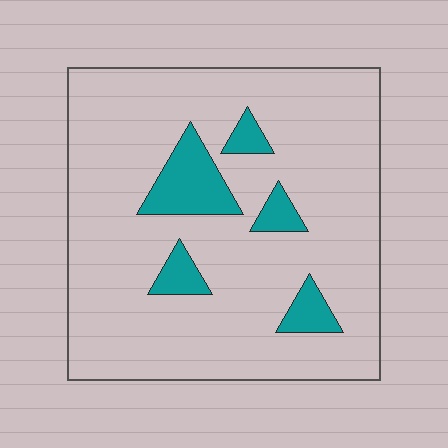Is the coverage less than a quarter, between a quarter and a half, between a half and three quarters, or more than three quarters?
Less than a quarter.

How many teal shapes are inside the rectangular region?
5.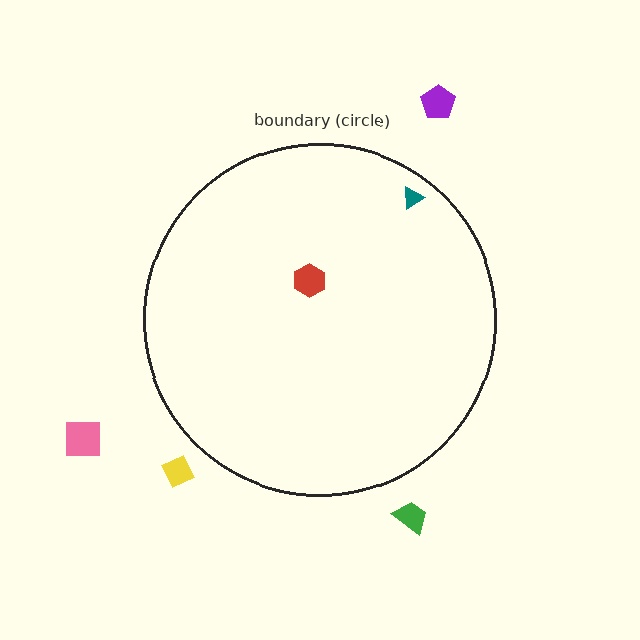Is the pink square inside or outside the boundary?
Outside.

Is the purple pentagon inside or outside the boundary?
Outside.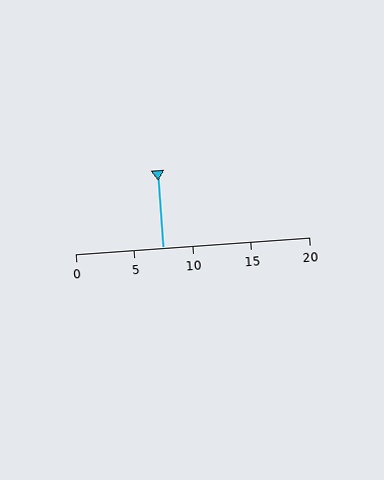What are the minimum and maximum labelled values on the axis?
The axis runs from 0 to 20.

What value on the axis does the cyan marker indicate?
The marker indicates approximately 7.5.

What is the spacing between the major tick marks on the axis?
The major ticks are spaced 5 apart.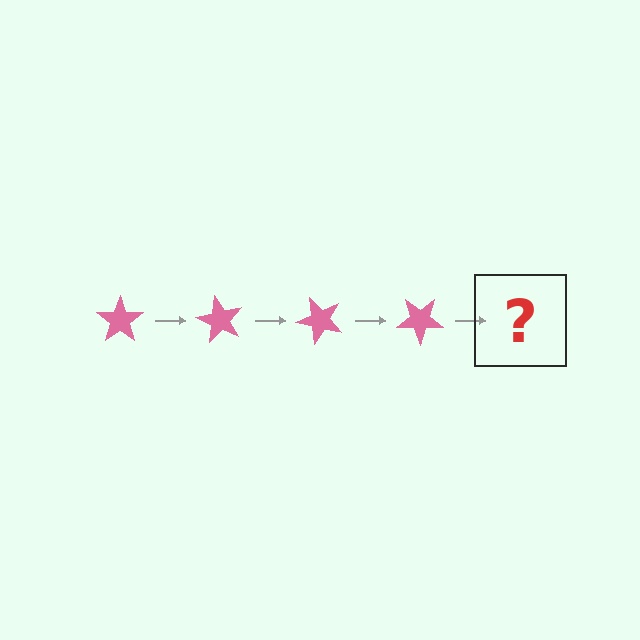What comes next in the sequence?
The next element should be a pink star rotated 240 degrees.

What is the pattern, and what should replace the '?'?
The pattern is that the star rotates 60 degrees each step. The '?' should be a pink star rotated 240 degrees.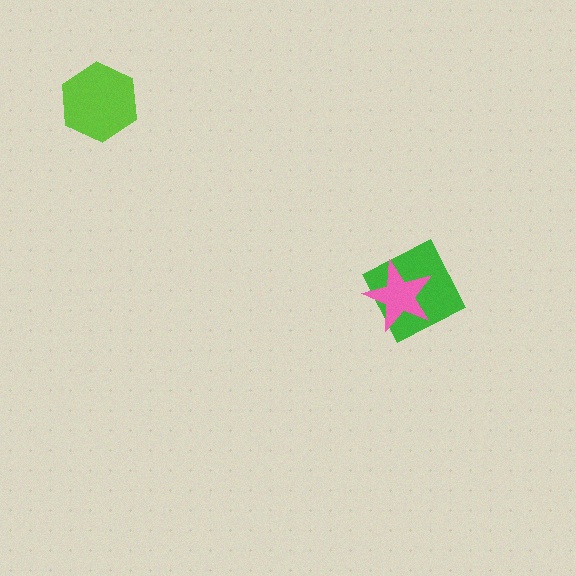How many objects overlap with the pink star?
1 object overlaps with the pink star.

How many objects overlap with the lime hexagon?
0 objects overlap with the lime hexagon.